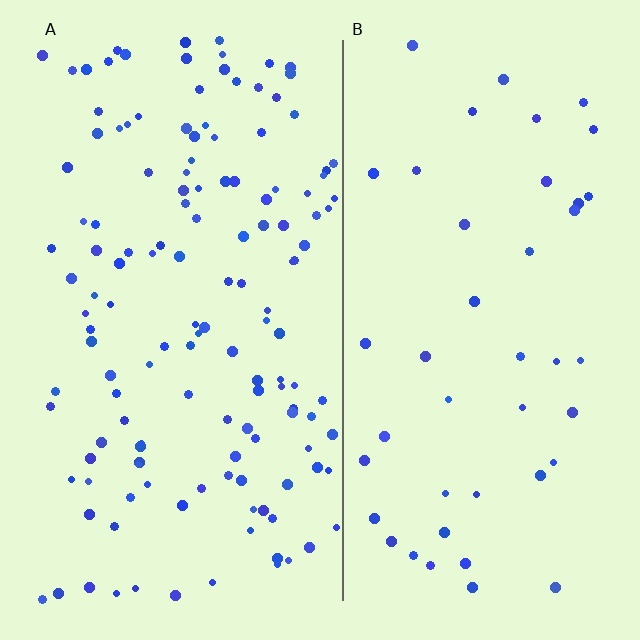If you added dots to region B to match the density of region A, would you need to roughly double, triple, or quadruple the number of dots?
Approximately triple.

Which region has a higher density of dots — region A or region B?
A (the left).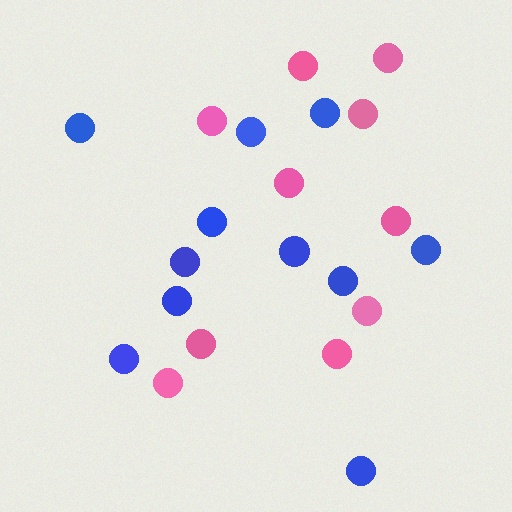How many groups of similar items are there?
There are 2 groups: one group of blue circles (11) and one group of pink circles (10).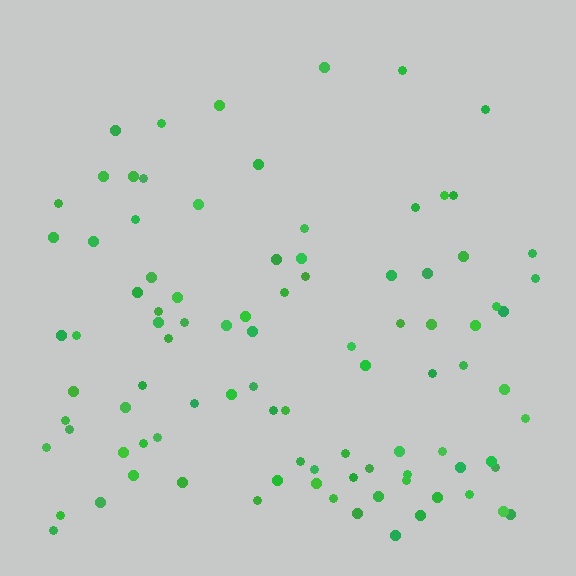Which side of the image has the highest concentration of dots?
The bottom.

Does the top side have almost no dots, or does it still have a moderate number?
Still a moderate number, just noticeably fewer than the bottom.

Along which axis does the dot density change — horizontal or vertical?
Vertical.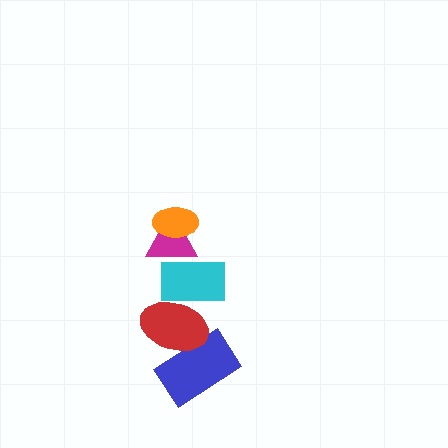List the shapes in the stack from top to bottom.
From top to bottom: the orange ellipse, the magenta triangle, the cyan rectangle, the red ellipse, the blue rectangle.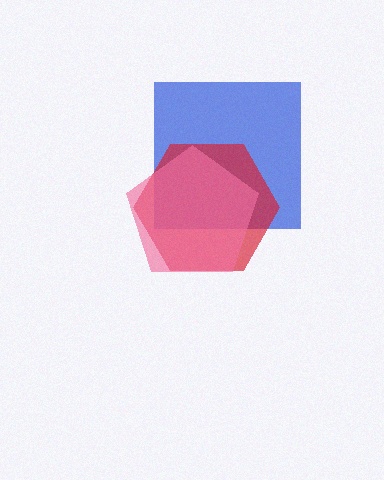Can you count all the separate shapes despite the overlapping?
Yes, there are 3 separate shapes.